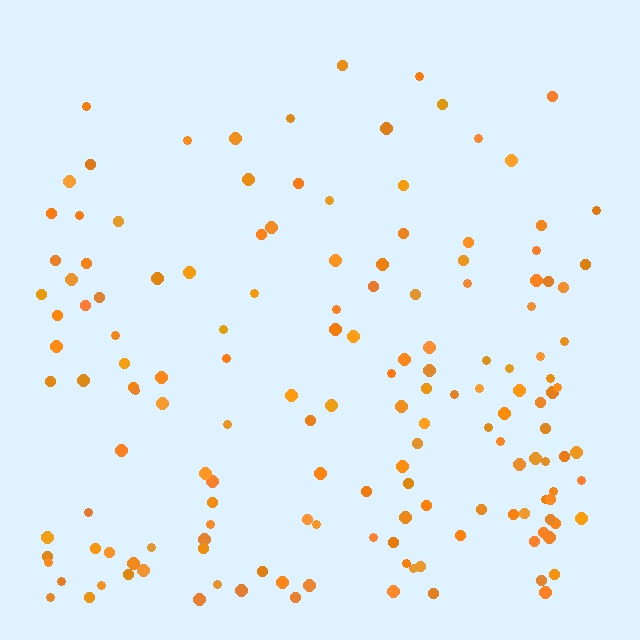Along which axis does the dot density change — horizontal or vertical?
Vertical.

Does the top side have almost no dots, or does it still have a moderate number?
Still a moderate number, just noticeably fewer than the bottom.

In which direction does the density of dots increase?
From top to bottom, with the bottom side densest.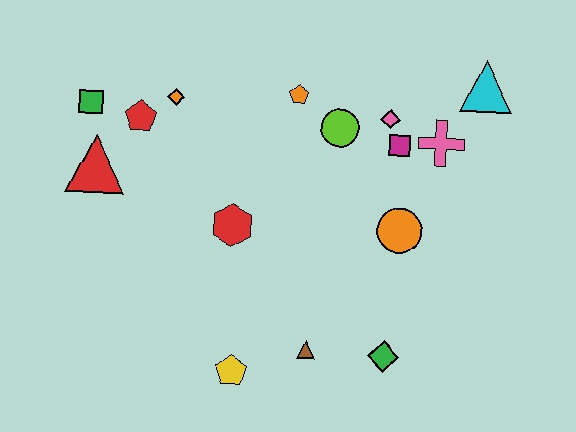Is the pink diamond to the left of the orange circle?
Yes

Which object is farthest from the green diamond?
The green square is farthest from the green diamond.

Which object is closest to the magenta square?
The pink diamond is closest to the magenta square.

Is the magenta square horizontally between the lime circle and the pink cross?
Yes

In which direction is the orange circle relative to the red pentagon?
The orange circle is to the right of the red pentagon.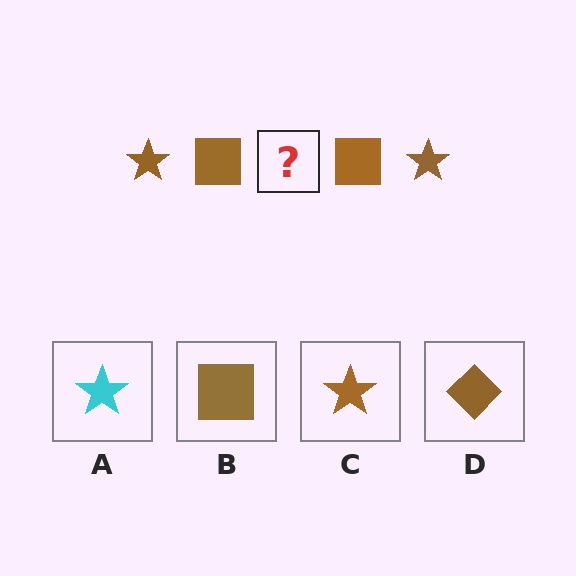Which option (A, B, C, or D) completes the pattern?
C.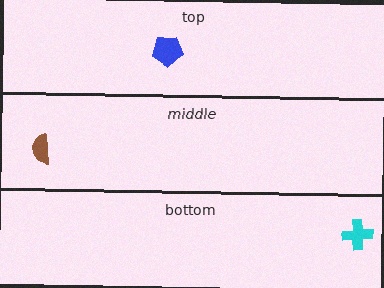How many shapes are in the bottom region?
1.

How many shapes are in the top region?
1.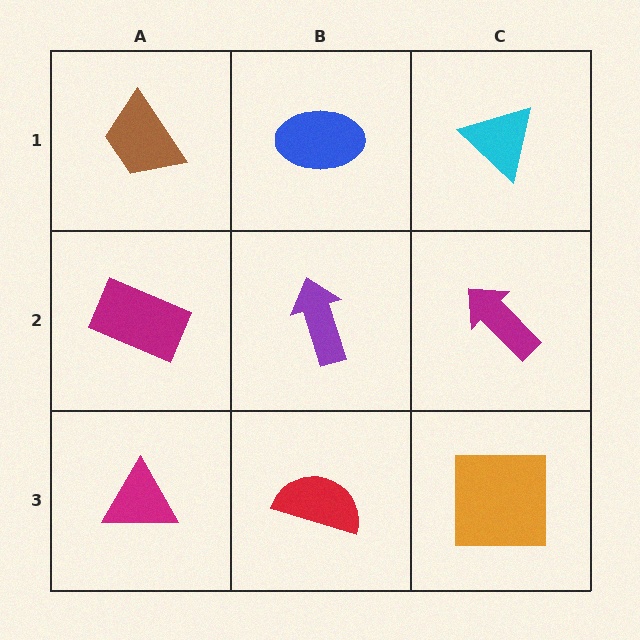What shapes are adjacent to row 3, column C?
A magenta arrow (row 2, column C), a red semicircle (row 3, column B).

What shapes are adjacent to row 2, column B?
A blue ellipse (row 1, column B), a red semicircle (row 3, column B), a magenta rectangle (row 2, column A), a magenta arrow (row 2, column C).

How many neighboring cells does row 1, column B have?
3.